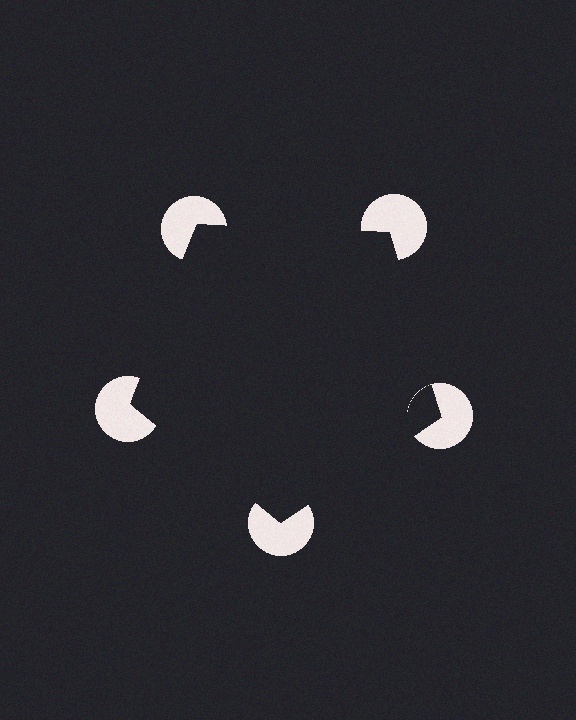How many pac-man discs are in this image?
There are 5 — one at each vertex of the illusory pentagon.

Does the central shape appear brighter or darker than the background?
It typically appears slightly darker than the background, even though no actual brightness change is drawn.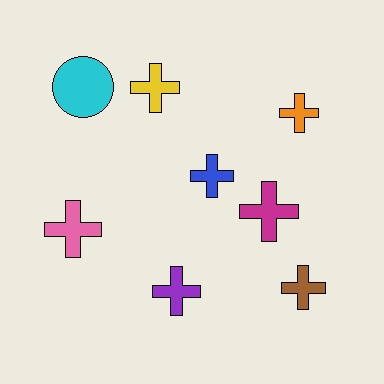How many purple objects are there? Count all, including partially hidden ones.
There is 1 purple object.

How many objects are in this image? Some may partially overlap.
There are 8 objects.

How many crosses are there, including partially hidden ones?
There are 7 crosses.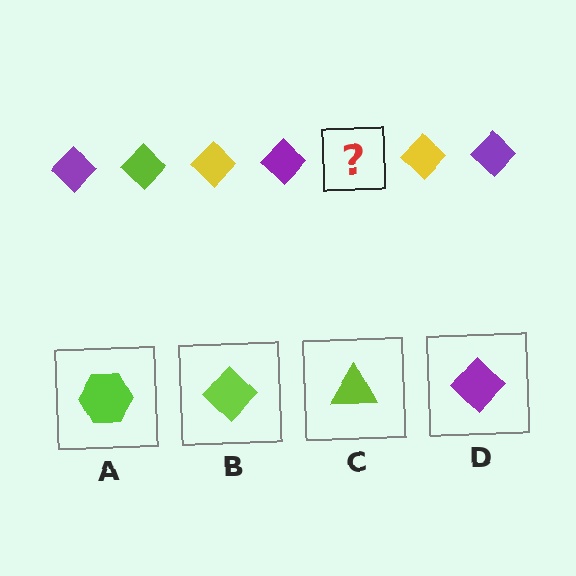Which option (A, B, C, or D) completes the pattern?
B.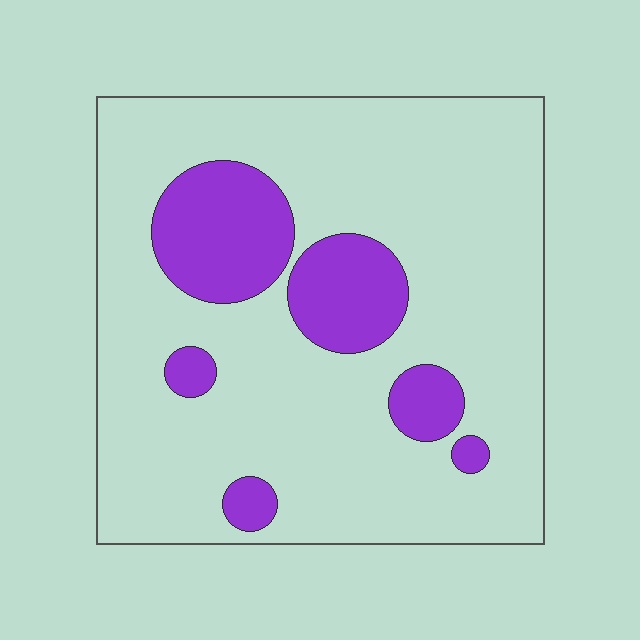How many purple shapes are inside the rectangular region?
6.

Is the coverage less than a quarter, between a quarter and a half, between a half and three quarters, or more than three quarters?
Less than a quarter.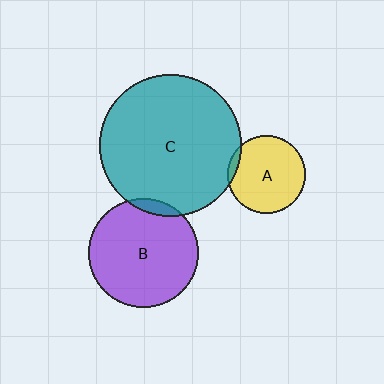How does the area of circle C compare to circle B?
Approximately 1.7 times.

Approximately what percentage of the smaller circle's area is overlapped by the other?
Approximately 5%.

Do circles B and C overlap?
Yes.